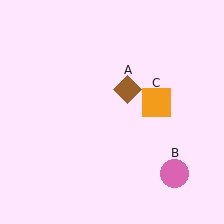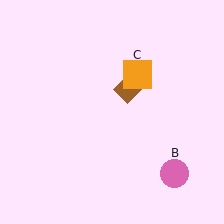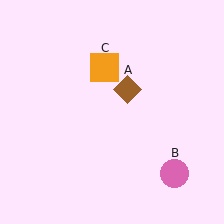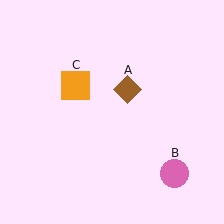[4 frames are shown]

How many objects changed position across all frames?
1 object changed position: orange square (object C).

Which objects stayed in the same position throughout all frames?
Brown diamond (object A) and pink circle (object B) remained stationary.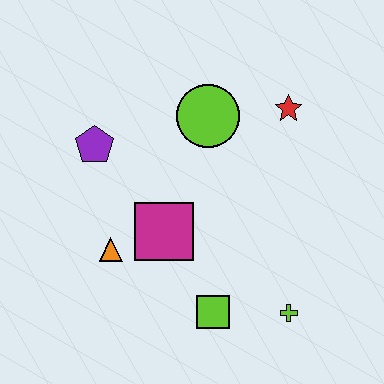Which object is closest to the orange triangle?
The magenta square is closest to the orange triangle.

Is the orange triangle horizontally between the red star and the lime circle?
No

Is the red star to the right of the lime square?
Yes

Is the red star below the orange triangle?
No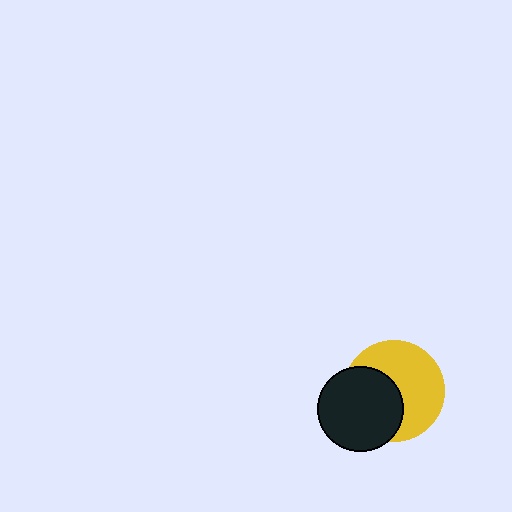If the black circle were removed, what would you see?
You would see the complete yellow circle.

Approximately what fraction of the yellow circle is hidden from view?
Roughly 42% of the yellow circle is hidden behind the black circle.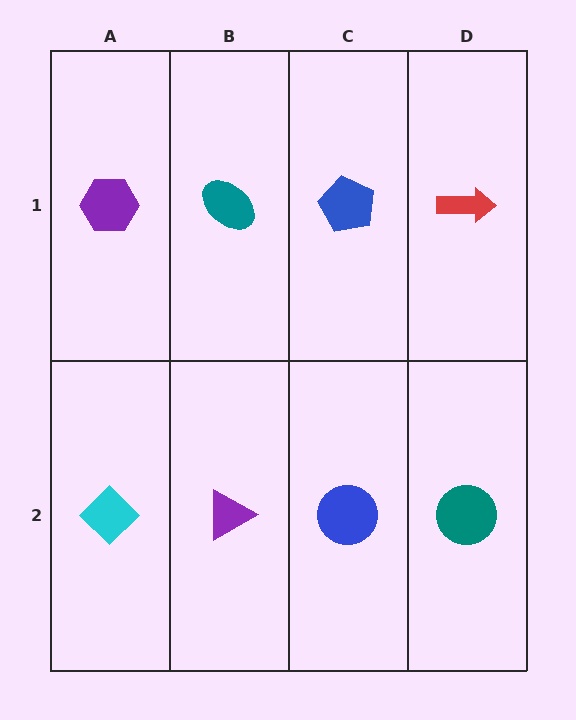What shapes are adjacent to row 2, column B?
A teal ellipse (row 1, column B), a cyan diamond (row 2, column A), a blue circle (row 2, column C).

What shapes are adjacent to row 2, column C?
A blue pentagon (row 1, column C), a purple triangle (row 2, column B), a teal circle (row 2, column D).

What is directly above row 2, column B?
A teal ellipse.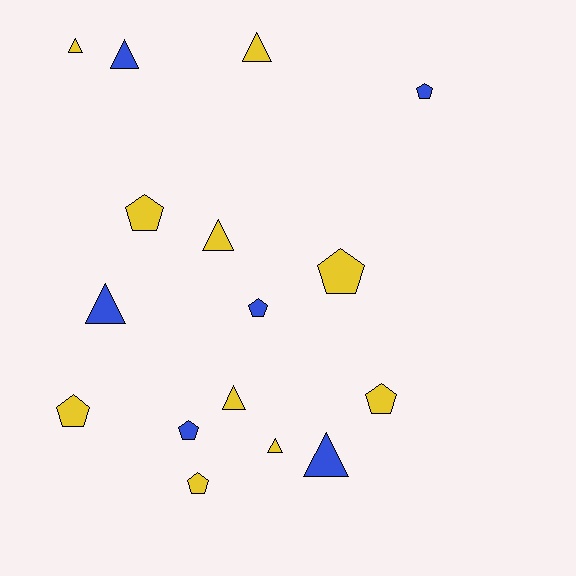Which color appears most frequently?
Yellow, with 10 objects.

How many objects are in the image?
There are 16 objects.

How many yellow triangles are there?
There are 5 yellow triangles.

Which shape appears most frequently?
Pentagon, with 8 objects.